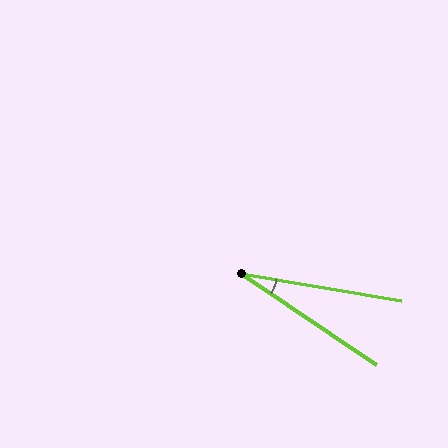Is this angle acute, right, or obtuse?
It is acute.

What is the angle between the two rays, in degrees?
Approximately 24 degrees.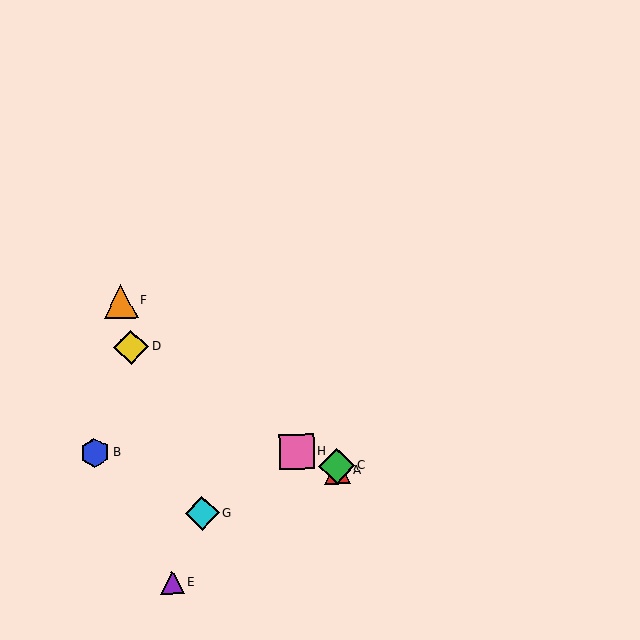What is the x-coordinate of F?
Object F is at x≈121.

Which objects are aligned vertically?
Objects A, C are aligned vertically.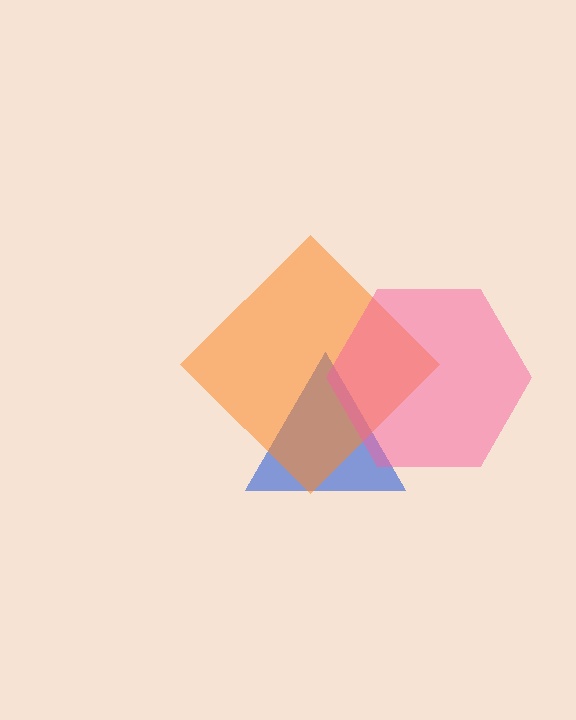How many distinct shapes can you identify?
There are 3 distinct shapes: a blue triangle, an orange diamond, a pink hexagon.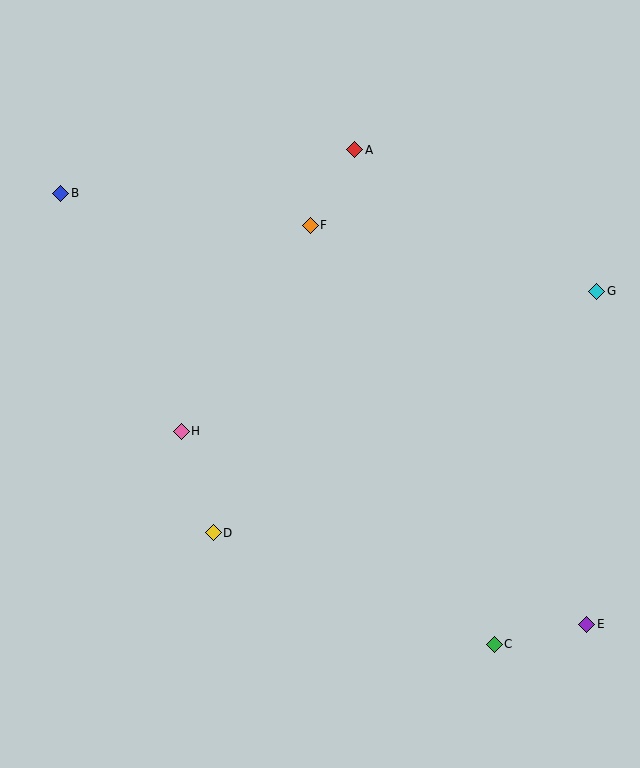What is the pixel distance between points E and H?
The distance between E and H is 449 pixels.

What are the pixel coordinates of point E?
Point E is at (587, 624).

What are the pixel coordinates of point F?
Point F is at (310, 226).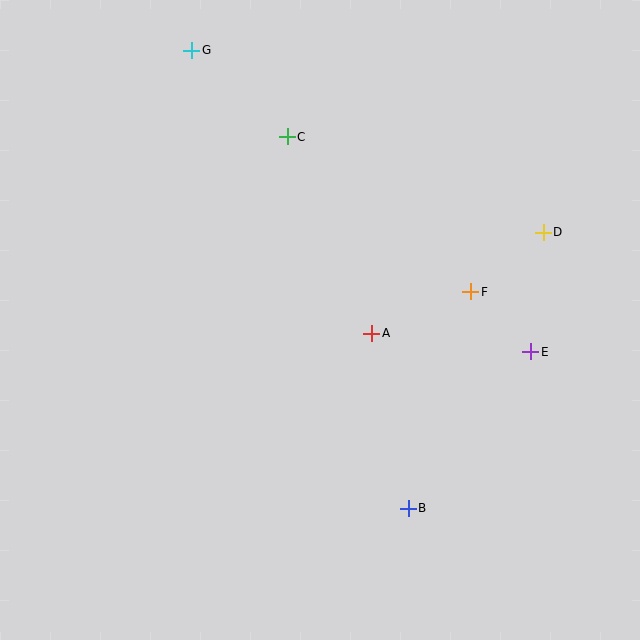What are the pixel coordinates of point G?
Point G is at (192, 50).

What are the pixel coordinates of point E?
Point E is at (531, 352).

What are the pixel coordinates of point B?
Point B is at (408, 508).